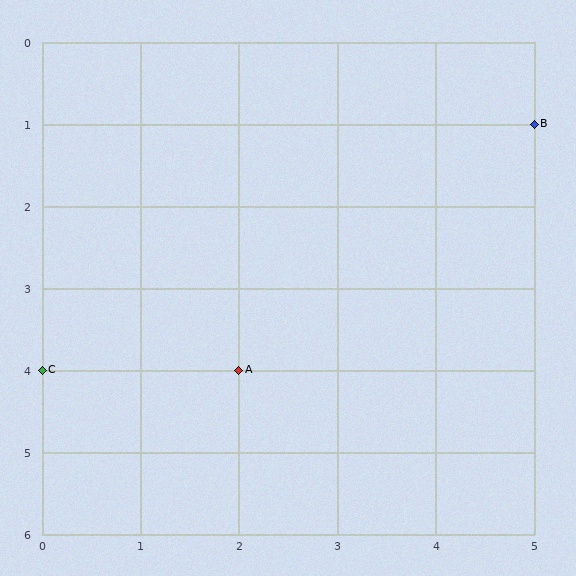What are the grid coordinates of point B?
Point B is at grid coordinates (5, 1).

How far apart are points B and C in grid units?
Points B and C are 5 columns and 3 rows apart (about 5.8 grid units diagonally).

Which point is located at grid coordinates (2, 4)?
Point A is at (2, 4).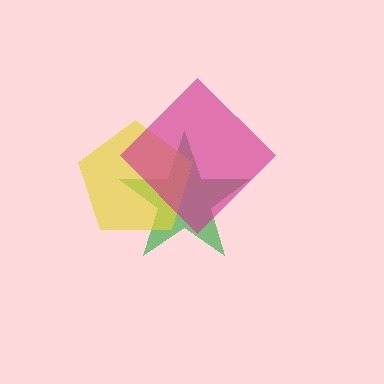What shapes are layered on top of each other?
The layered shapes are: a green star, a yellow pentagon, a magenta diamond.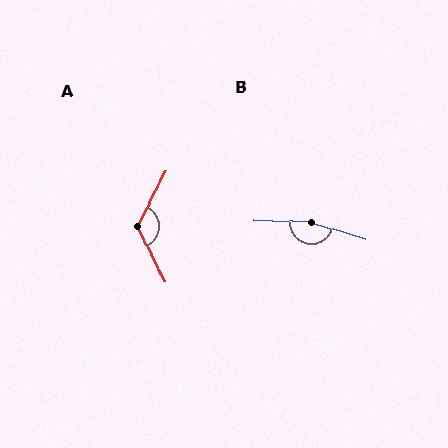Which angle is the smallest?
A, at approximately 127 degrees.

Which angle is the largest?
B, at approximately 165 degrees.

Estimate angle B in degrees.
Approximately 165 degrees.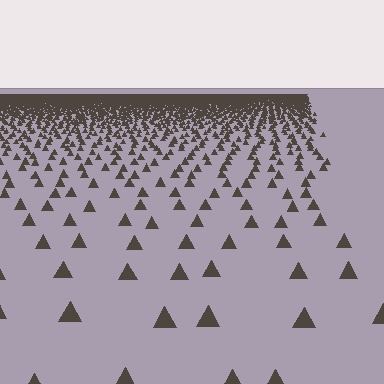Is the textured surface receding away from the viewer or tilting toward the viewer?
The surface is receding away from the viewer. Texture elements get smaller and denser toward the top.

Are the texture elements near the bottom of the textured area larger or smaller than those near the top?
Larger. Near the bottom, elements are closer to the viewer and appear at a bigger on-screen size.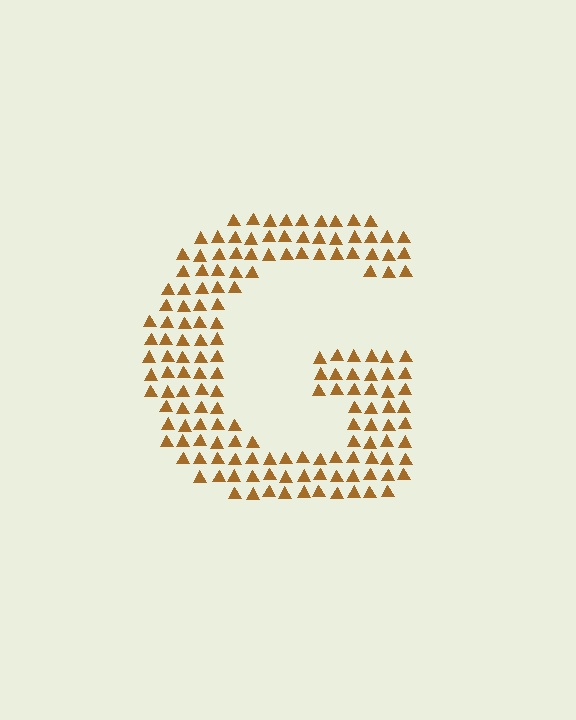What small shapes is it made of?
It is made of small triangles.